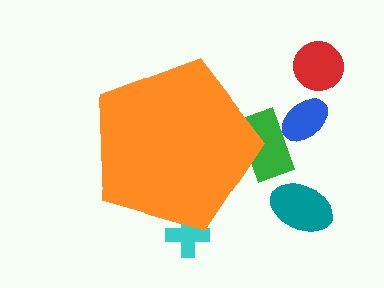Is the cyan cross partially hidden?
Yes, the cyan cross is partially hidden behind the orange pentagon.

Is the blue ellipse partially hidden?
No, the blue ellipse is fully visible.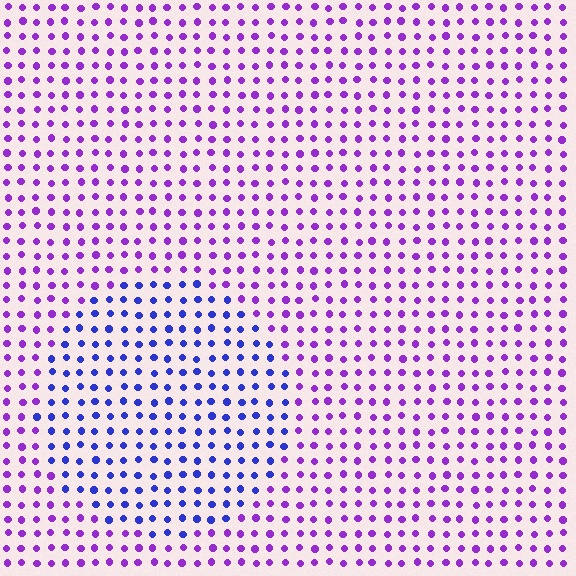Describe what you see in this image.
The image is filled with small purple elements in a uniform arrangement. A circle-shaped region is visible where the elements are tinted to a slightly different hue, forming a subtle color boundary.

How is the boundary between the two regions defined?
The boundary is defined purely by a slight shift in hue (about 43 degrees). Spacing, size, and orientation are identical on both sides.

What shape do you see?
I see a circle.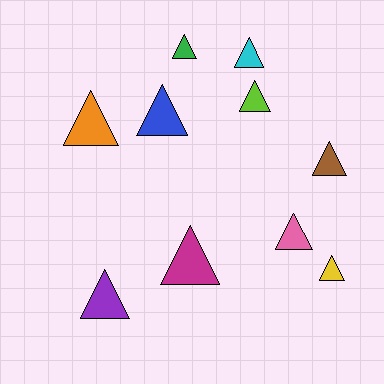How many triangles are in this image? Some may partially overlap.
There are 10 triangles.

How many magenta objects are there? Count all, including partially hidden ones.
There is 1 magenta object.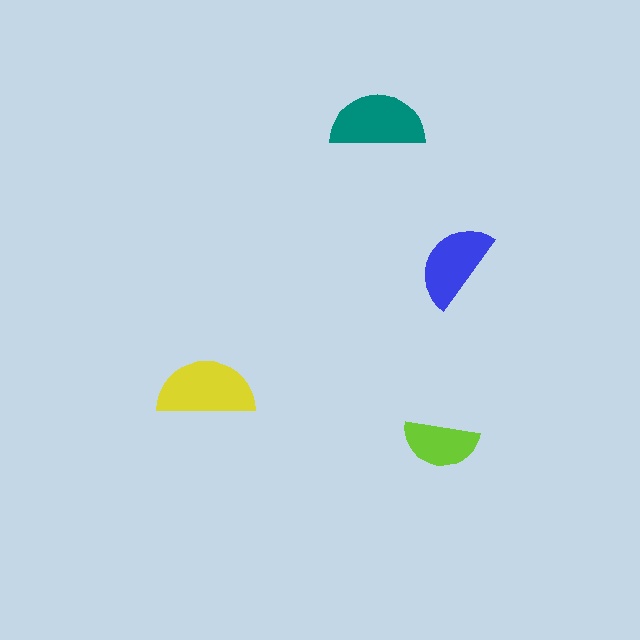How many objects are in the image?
There are 4 objects in the image.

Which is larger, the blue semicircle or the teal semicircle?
The teal one.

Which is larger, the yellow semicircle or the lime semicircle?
The yellow one.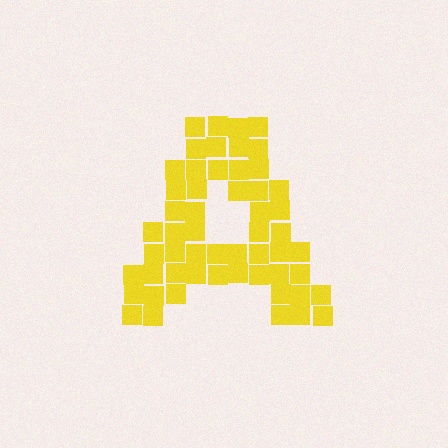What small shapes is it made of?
It is made of small squares.